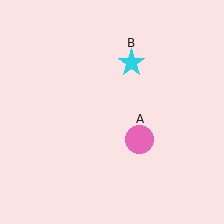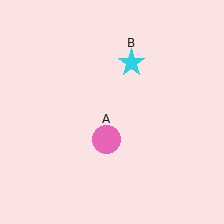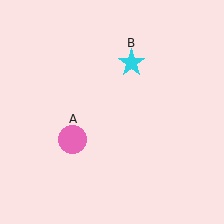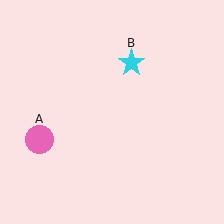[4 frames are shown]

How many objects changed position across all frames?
1 object changed position: pink circle (object A).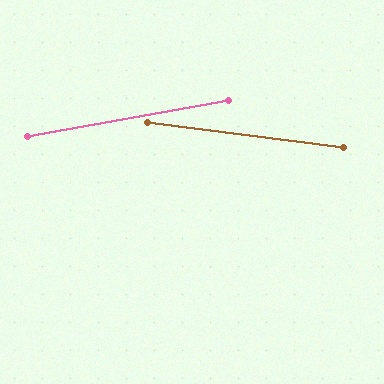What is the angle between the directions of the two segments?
Approximately 18 degrees.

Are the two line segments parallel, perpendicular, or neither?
Neither parallel nor perpendicular — they differ by about 18°.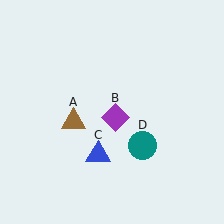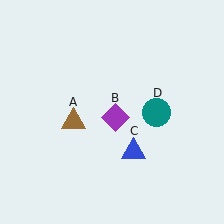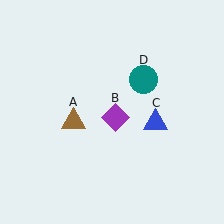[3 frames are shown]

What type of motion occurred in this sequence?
The blue triangle (object C), teal circle (object D) rotated counterclockwise around the center of the scene.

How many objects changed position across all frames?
2 objects changed position: blue triangle (object C), teal circle (object D).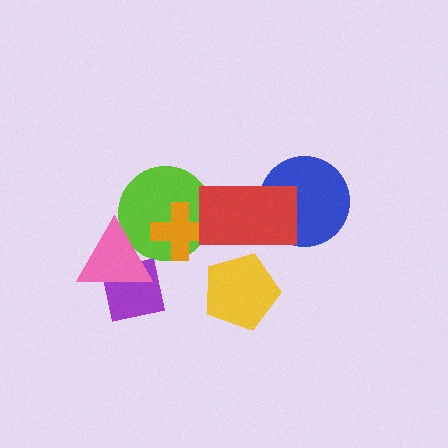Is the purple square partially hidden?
Yes, it is partially covered by another shape.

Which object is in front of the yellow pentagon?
The red rectangle is in front of the yellow pentagon.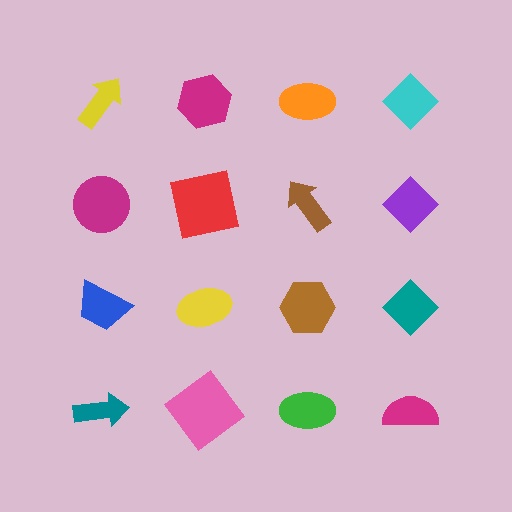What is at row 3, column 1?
A blue trapezoid.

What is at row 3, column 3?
A brown hexagon.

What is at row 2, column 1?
A magenta circle.